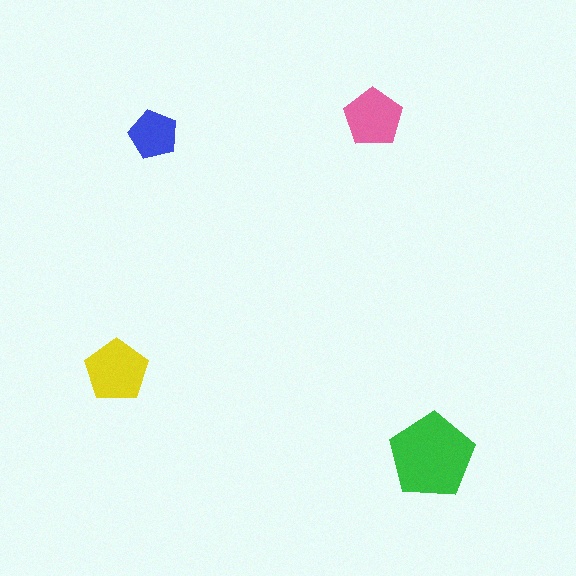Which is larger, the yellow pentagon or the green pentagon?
The green one.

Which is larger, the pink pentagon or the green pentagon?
The green one.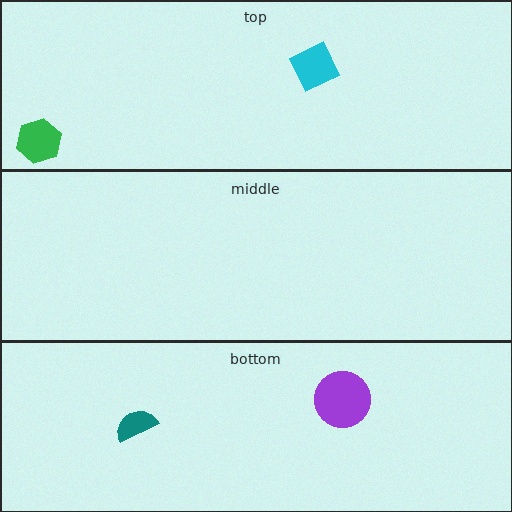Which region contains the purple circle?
The bottom region.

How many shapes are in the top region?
2.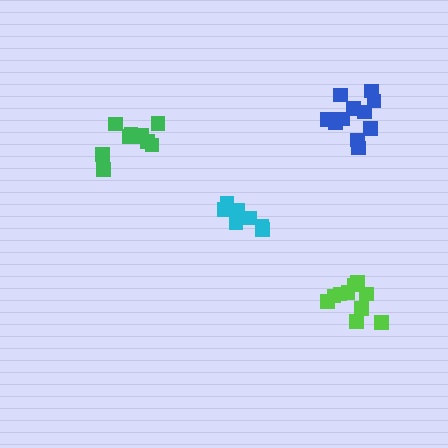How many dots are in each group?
Group 1: 11 dots, Group 2: 10 dots, Group 3: 7 dots, Group 4: 10 dots (38 total).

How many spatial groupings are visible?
There are 4 spatial groupings.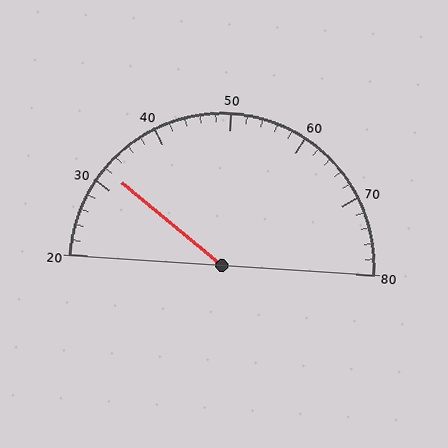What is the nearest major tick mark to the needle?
The nearest major tick mark is 30.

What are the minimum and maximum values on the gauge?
The gauge ranges from 20 to 80.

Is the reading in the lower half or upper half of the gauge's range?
The reading is in the lower half of the range (20 to 80).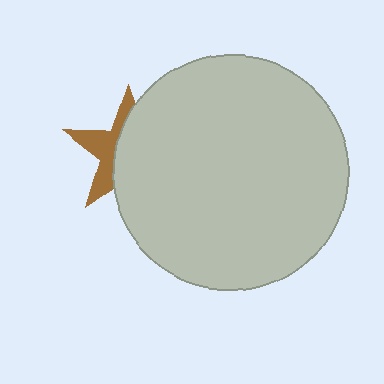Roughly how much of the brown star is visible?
A small part of it is visible (roughly 39%).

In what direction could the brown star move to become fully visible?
The brown star could move left. That would shift it out from behind the light gray circle entirely.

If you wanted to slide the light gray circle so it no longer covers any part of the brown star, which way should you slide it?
Slide it right — that is the most direct way to separate the two shapes.